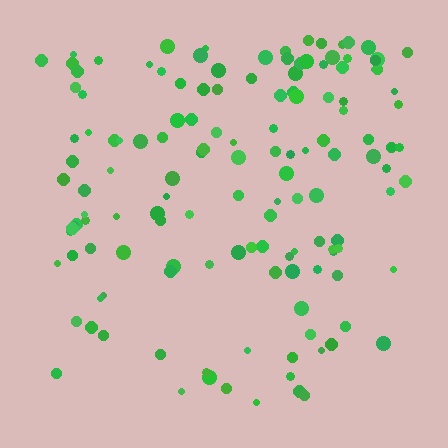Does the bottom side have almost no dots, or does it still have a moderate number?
Still a moderate number, just noticeably fewer than the top.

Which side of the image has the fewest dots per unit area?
The bottom.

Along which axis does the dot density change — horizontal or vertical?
Vertical.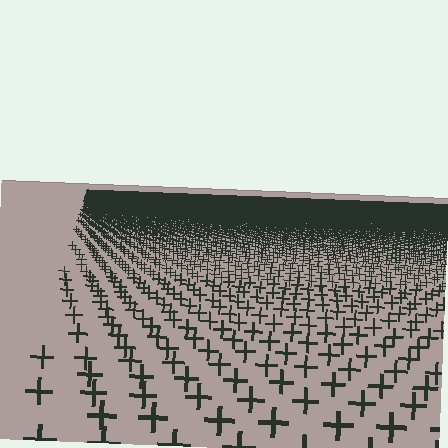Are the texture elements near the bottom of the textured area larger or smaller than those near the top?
Larger. Near the bottom, elements are closer to the viewer and appear at a bigger on-screen size.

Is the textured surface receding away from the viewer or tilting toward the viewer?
The surface is receding away from the viewer. Texture elements get smaller and denser toward the top.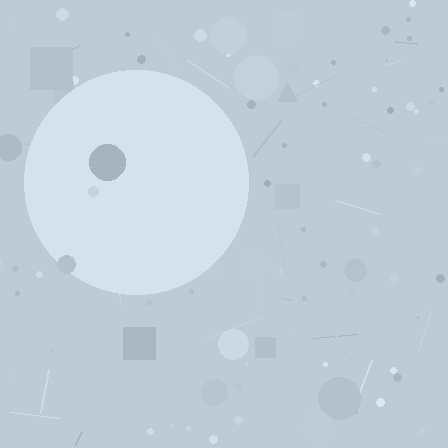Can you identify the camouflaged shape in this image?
The camouflaged shape is a circle.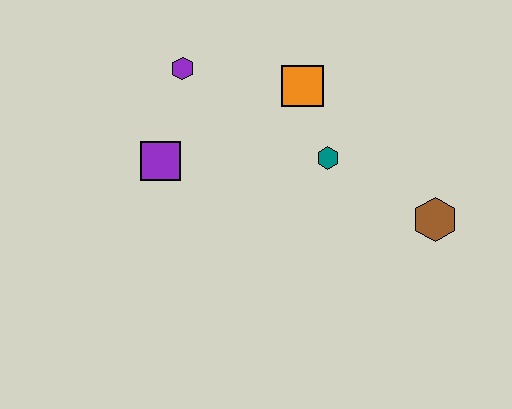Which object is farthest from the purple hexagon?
The brown hexagon is farthest from the purple hexagon.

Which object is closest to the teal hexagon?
The orange square is closest to the teal hexagon.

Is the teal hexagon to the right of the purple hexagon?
Yes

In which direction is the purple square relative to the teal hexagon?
The purple square is to the left of the teal hexagon.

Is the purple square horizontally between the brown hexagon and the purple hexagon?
No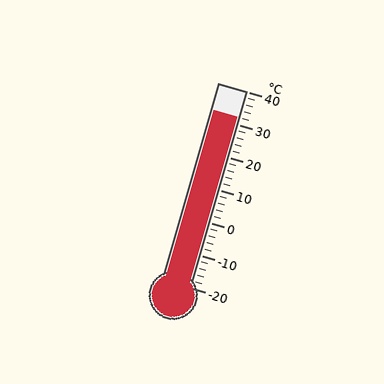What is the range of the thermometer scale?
The thermometer scale ranges from -20°C to 40°C.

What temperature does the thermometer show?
The thermometer shows approximately 32°C.